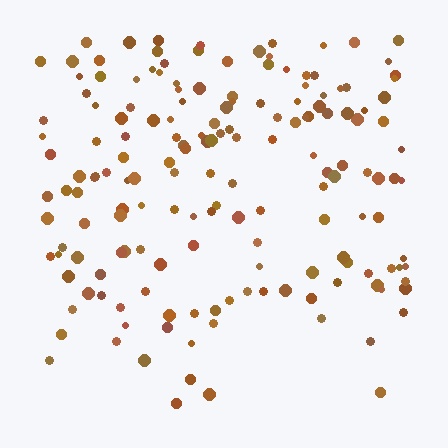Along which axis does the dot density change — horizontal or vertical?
Vertical.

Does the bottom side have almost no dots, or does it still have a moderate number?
Still a moderate number, just noticeably fewer than the top.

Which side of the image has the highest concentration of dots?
The top.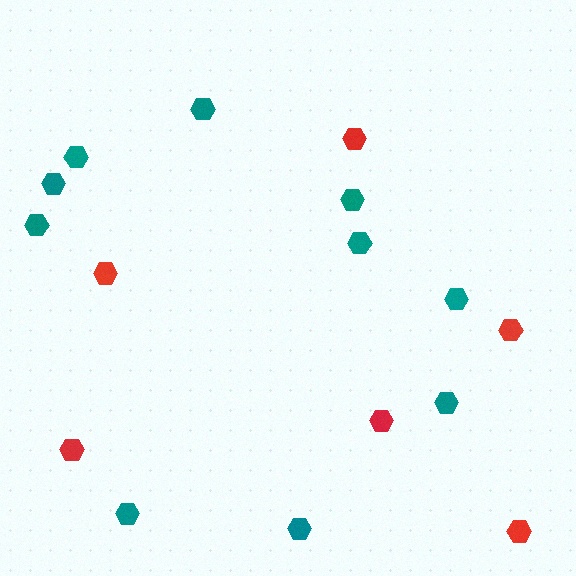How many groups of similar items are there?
There are 2 groups: one group of teal hexagons (10) and one group of red hexagons (6).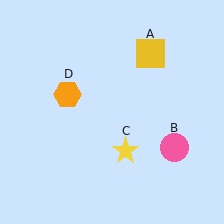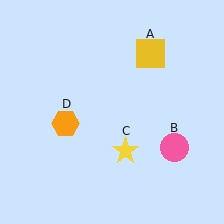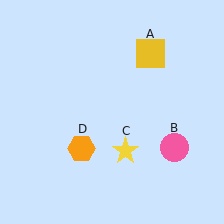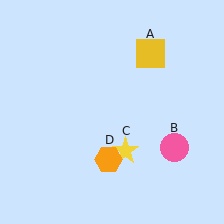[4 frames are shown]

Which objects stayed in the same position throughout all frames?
Yellow square (object A) and pink circle (object B) and yellow star (object C) remained stationary.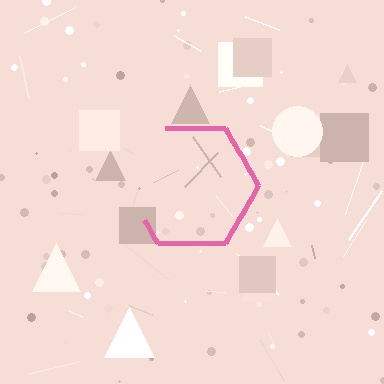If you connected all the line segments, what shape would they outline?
They would outline a hexagon.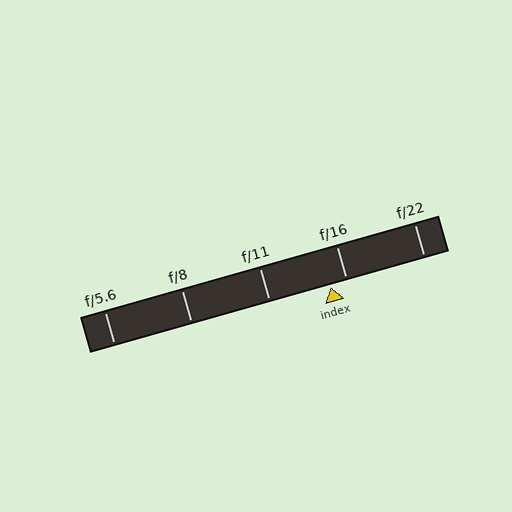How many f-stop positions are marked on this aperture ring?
There are 5 f-stop positions marked.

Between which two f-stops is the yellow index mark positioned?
The index mark is between f/11 and f/16.